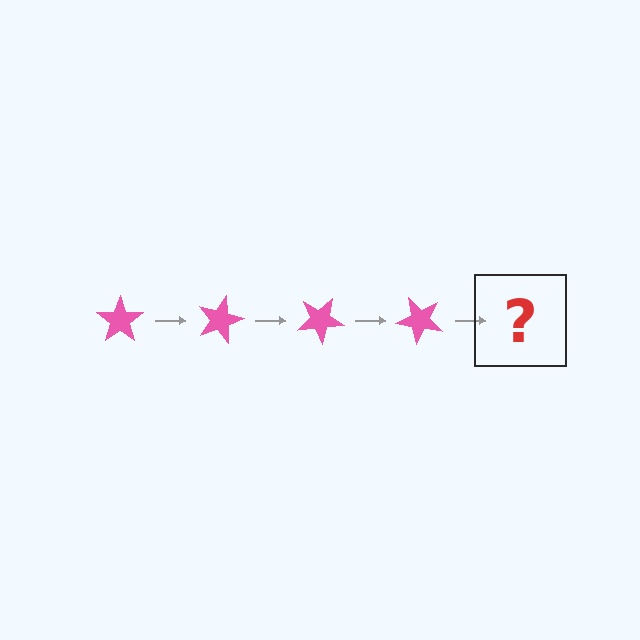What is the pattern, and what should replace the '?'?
The pattern is that the star rotates 15 degrees each step. The '?' should be a pink star rotated 60 degrees.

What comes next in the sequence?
The next element should be a pink star rotated 60 degrees.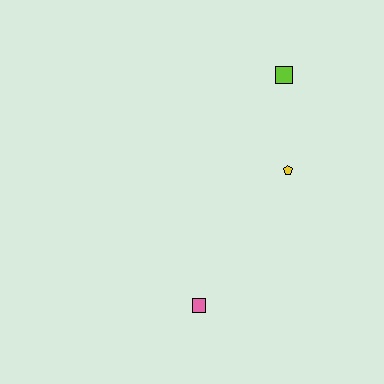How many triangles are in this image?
There are no triangles.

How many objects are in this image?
There are 3 objects.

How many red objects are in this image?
There are no red objects.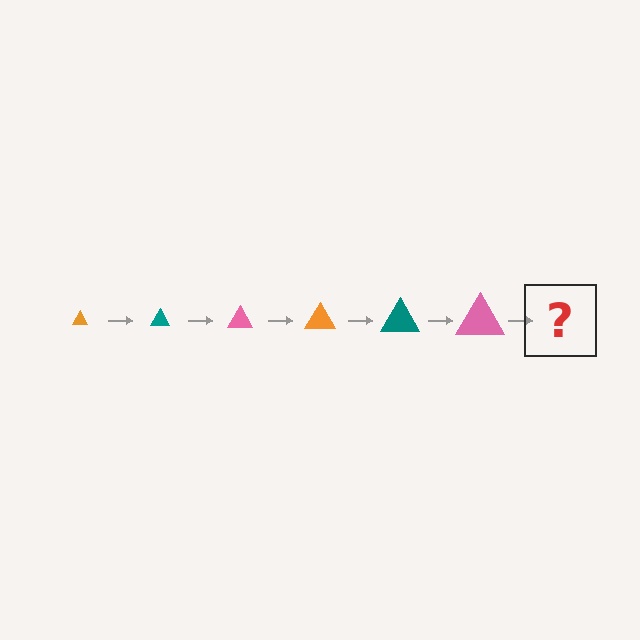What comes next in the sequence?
The next element should be an orange triangle, larger than the previous one.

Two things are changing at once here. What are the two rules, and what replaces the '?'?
The two rules are that the triangle grows larger each step and the color cycles through orange, teal, and pink. The '?' should be an orange triangle, larger than the previous one.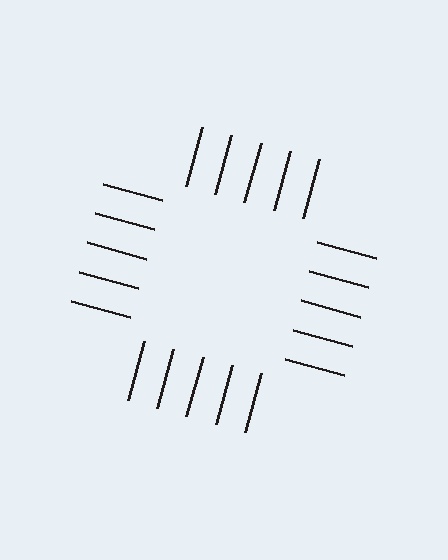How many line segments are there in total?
20 — 5 along each of the 4 edges.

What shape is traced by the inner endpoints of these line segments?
An illusory square — the line segments terminate on its edges but no continuous stroke is drawn.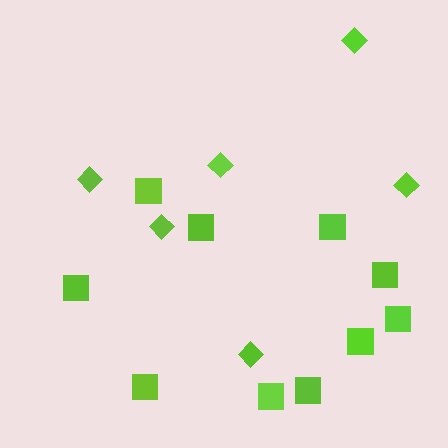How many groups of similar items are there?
There are 2 groups: one group of diamonds (6) and one group of squares (10).